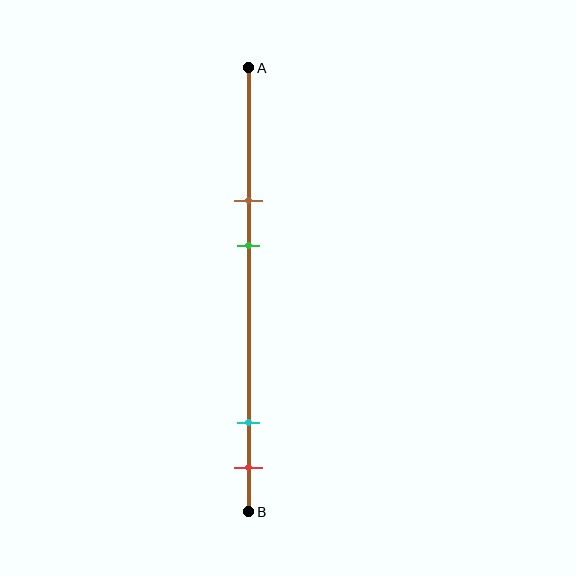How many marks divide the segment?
There are 4 marks dividing the segment.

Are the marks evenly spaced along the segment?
No, the marks are not evenly spaced.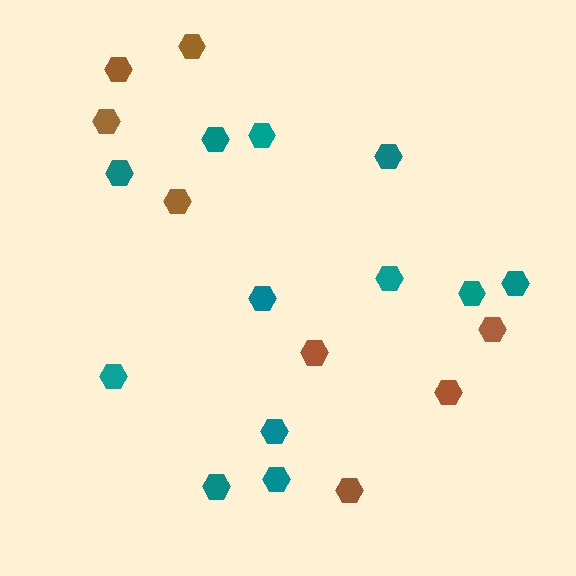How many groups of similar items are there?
There are 2 groups: one group of brown hexagons (8) and one group of teal hexagons (12).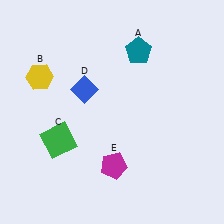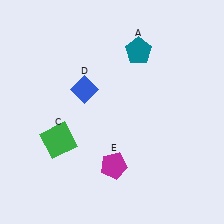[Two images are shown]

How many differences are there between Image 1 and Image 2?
There is 1 difference between the two images.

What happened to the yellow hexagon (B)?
The yellow hexagon (B) was removed in Image 2. It was in the top-left area of Image 1.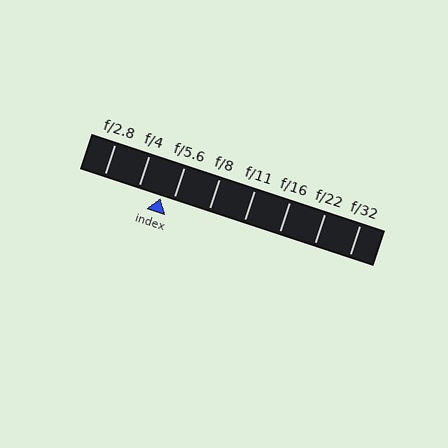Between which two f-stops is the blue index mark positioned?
The index mark is between f/4 and f/5.6.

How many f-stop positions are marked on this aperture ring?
There are 8 f-stop positions marked.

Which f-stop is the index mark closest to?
The index mark is closest to f/5.6.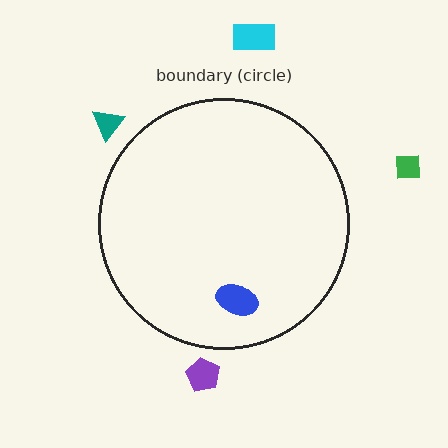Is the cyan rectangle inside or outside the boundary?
Outside.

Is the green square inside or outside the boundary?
Outside.